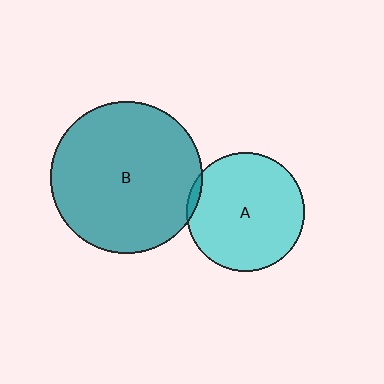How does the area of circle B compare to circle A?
Approximately 1.6 times.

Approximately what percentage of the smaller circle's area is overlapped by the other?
Approximately 5%.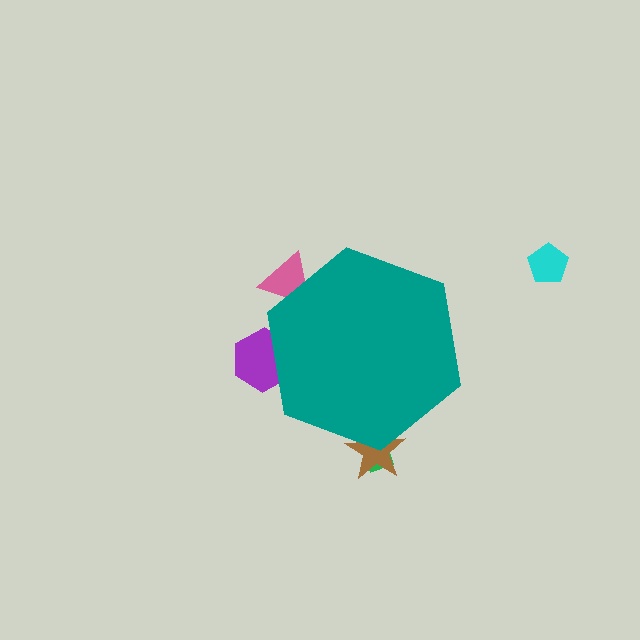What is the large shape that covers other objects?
A teal hexagon.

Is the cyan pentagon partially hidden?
No, the cyan pentagon is fully visible.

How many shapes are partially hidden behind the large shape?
4 shapes are partially hidden.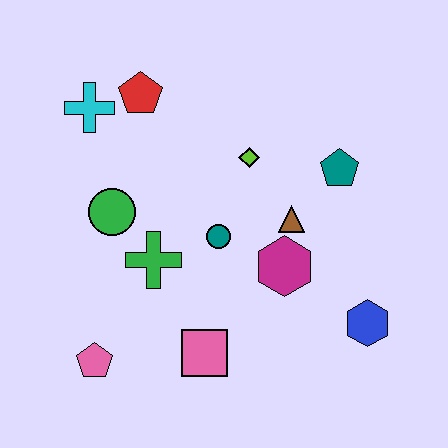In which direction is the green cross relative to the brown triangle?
The green cross is to the left of the brown triangle.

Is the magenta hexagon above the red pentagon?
No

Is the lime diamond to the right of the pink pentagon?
Yes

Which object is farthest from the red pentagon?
The blue hexagon is farthest from the red pentagon.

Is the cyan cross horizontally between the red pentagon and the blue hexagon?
No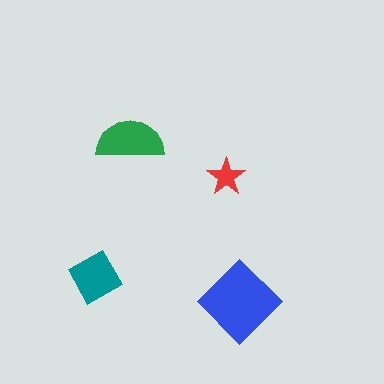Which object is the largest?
The blue diamond.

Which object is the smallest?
The red star.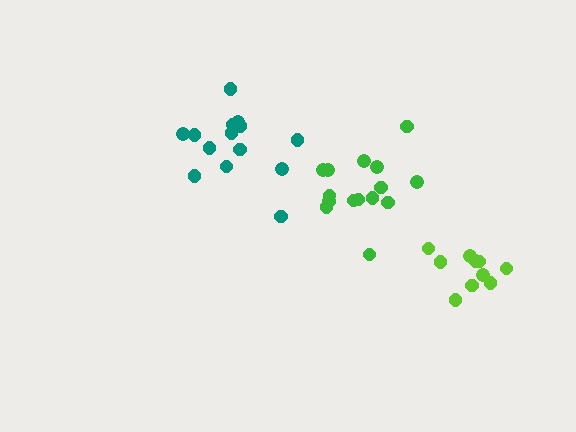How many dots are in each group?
Group 1: 10 dots, Group 2: 14 dots, Group 3: 15 dots (39 total).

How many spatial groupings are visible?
There are 3 spatial groupings.